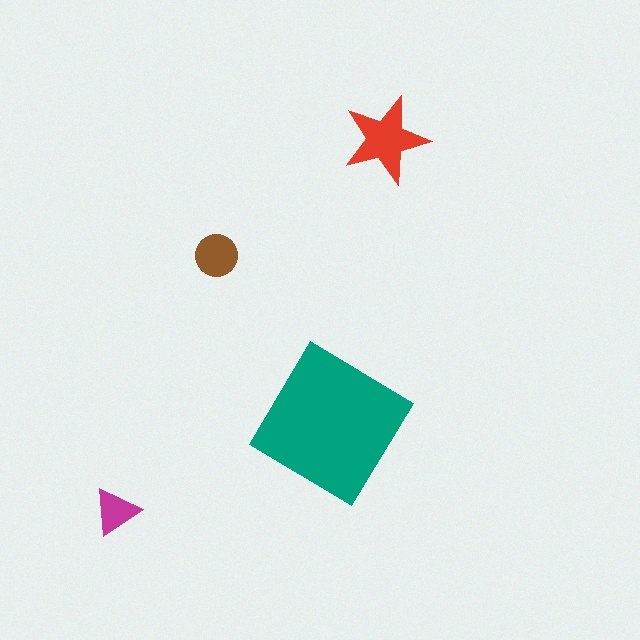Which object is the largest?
The teal diamond.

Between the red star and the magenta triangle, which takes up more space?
The red star.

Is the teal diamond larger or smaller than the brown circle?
Larger.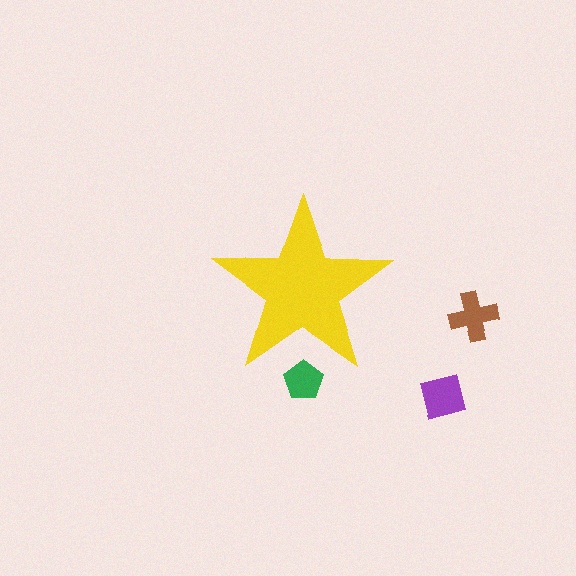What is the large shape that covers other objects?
A yellow star.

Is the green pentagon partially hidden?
Yes, the green pentagon is partially hidden behind the yellow star.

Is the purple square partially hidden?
No, the purple square is fully visible.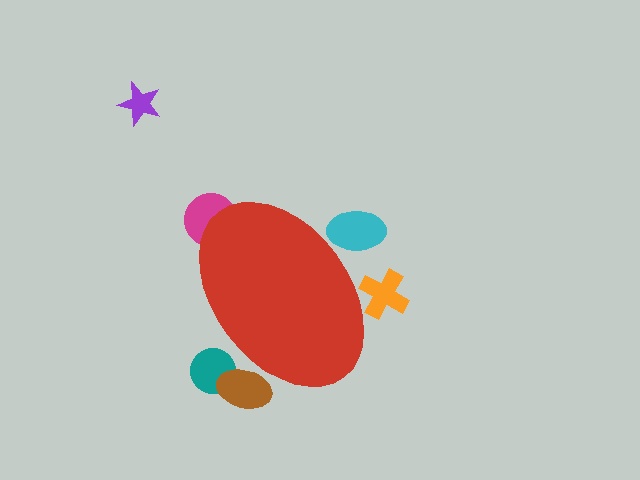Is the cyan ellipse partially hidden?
Yes, the cyan ellipse is partially hidden behind the red ellipse.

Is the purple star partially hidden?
No, the purple star is fully visible.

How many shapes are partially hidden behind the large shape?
5 shapes are partially hidden.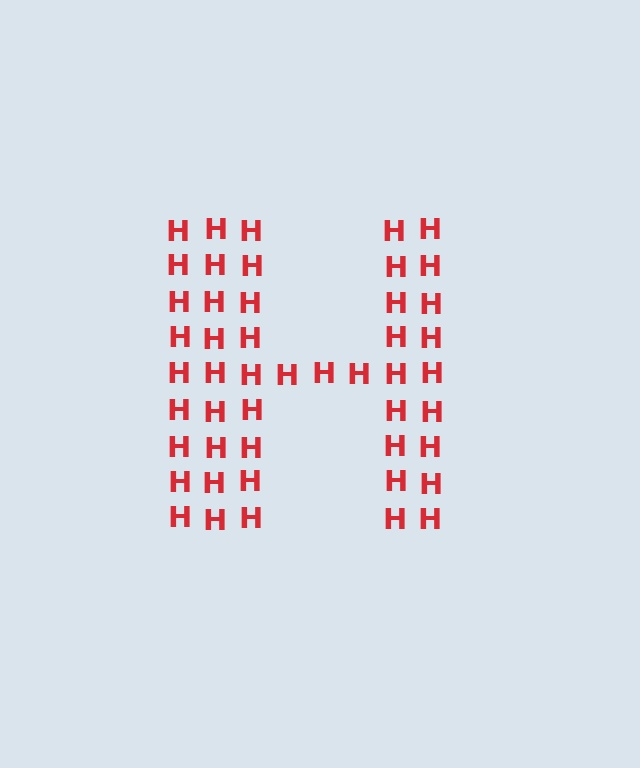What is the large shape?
The large shape is the letter H.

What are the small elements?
The small elements are letter H's.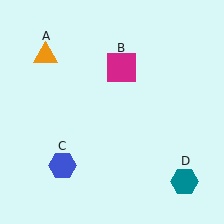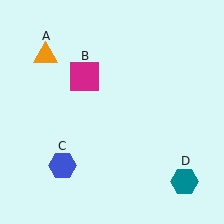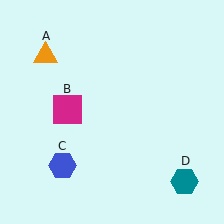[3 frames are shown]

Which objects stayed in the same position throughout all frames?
Orange triangle (object A) and blue hexagon (object C) and teal hexagon (object D) remained stationary.